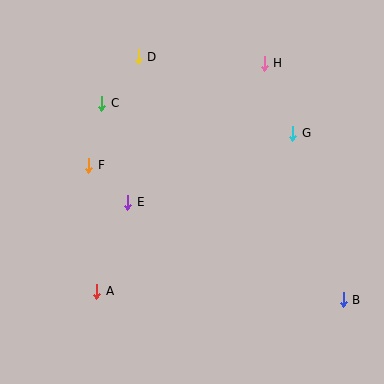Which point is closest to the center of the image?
Point E at (128, 202) is closest to the center.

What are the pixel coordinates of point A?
Point A is at (97, 291).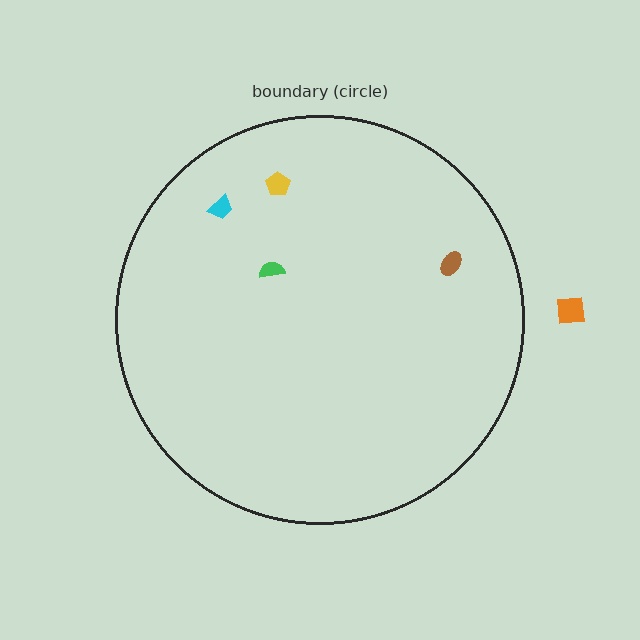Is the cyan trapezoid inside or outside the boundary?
Inside.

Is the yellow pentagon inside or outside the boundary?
Inside.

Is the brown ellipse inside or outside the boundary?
Inside.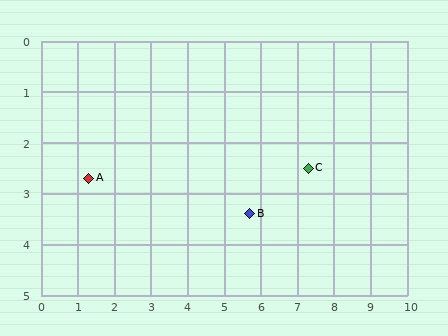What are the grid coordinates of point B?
Point B is at approximately (5.7, 3.4).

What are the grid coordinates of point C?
Point C is at approximately (7.3, 2.5).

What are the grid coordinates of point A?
Point A is at approximately (1.3, 2.7).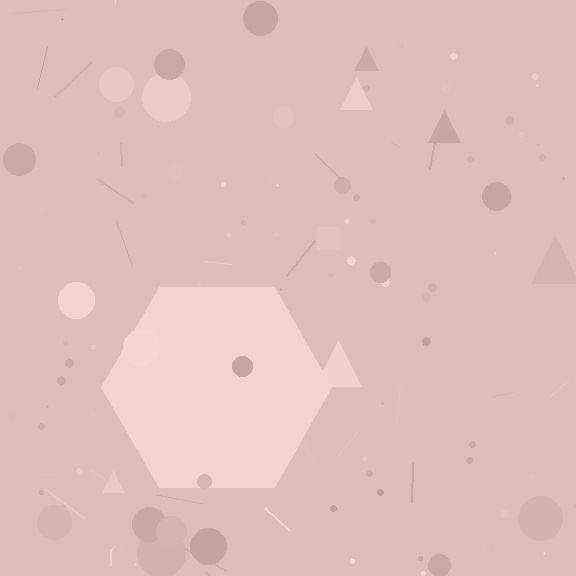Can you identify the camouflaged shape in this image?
The camouflaged shape is a hexagon.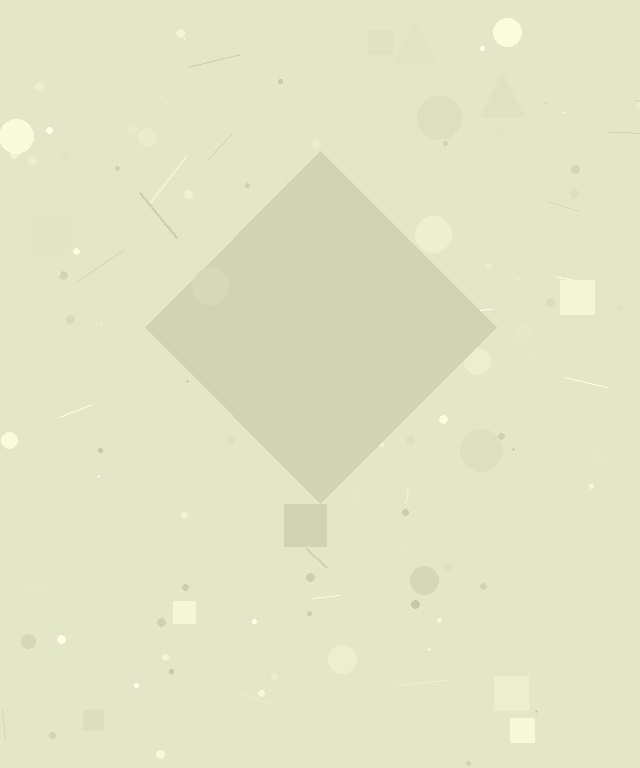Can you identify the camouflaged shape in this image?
The camouflaged shape is a diamond.